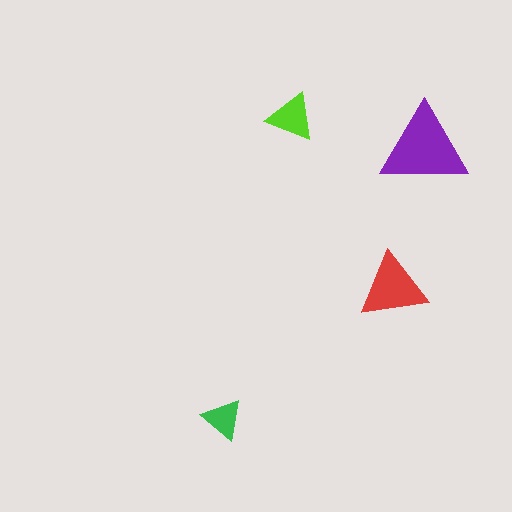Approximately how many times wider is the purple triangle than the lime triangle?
About 2 times wider.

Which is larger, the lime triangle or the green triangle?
The lime one.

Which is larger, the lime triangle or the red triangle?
The red one.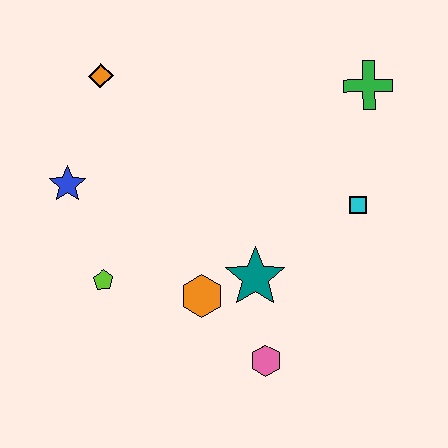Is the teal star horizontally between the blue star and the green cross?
Yes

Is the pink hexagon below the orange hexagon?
Yes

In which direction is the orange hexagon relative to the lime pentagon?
The orange hexagon is to the right of the lime pentagon.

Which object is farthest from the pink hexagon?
The orange diamond is farthest from the pink hexagon.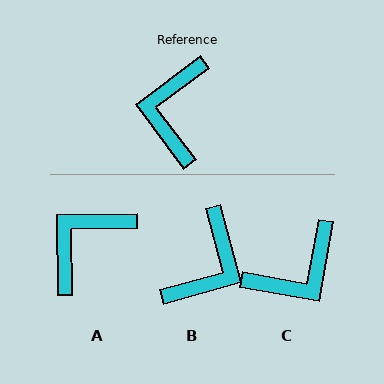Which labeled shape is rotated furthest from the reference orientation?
B, about 159 degrees away.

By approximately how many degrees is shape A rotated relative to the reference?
Approximately 36 degrees clockwise.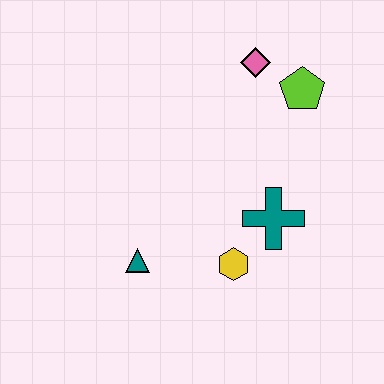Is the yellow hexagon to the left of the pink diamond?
Yes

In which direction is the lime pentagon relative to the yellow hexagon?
The lime pentagon is above the yellow hexagon.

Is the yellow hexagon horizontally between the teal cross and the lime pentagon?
No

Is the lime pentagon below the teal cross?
No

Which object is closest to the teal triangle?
The yellow hexagon is closest to the teal triangle.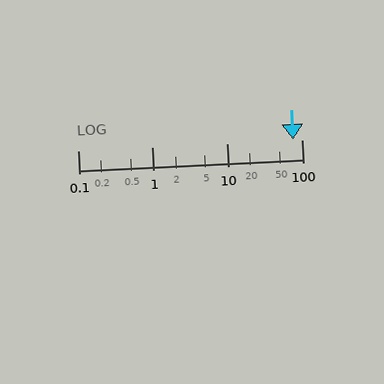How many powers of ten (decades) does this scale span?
The scale spans 3 decades, from 0.1 to 100.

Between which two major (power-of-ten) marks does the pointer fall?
The pointer is between 10 and 100.